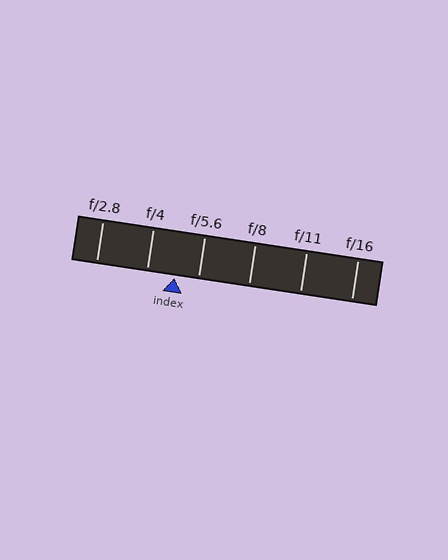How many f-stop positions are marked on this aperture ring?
There are 6 f-stop positions marked.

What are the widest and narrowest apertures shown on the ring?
The widest aperture shown is f/2.8 and the narrowest is f/16.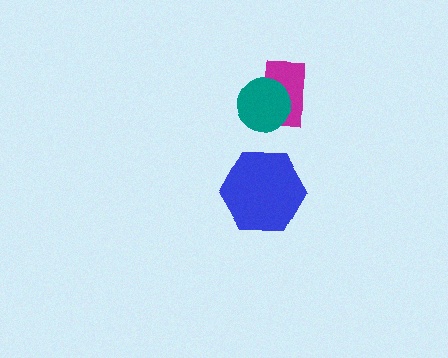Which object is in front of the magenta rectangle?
The teal circle is in front of the magenta rectangle.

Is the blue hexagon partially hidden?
No, no other shape covers it.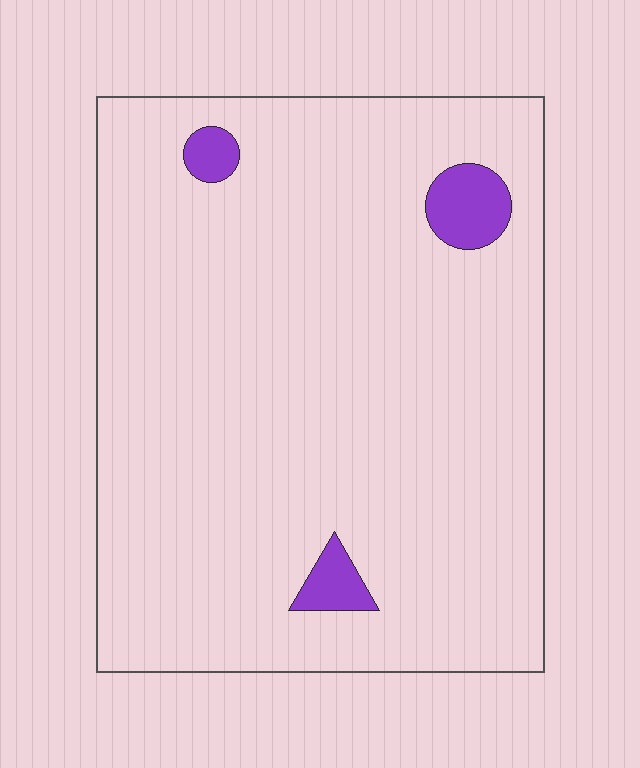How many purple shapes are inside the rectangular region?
3.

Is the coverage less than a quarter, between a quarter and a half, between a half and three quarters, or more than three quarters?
Less than a quarter.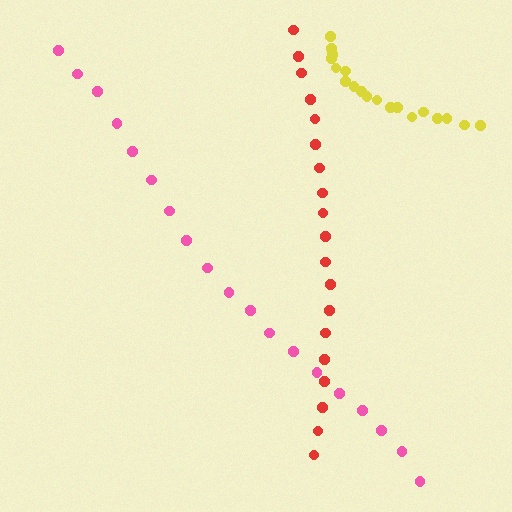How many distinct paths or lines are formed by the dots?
There are 3 distinct paths.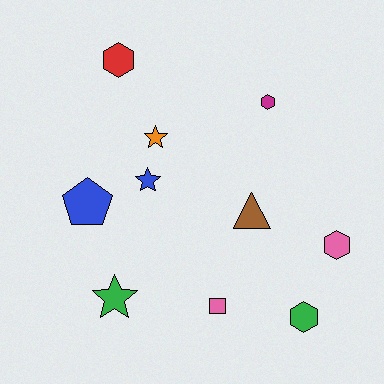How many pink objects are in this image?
There are 2 pink objects.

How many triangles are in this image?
There is 1 triangle.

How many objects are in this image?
There are 10 objects.